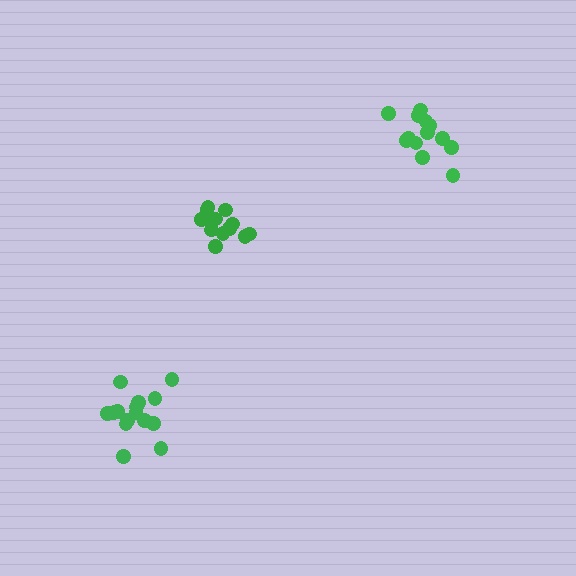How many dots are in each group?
Group 1: 15 dots, Group 2: 13 dots, Group 3: 13 dots (41 total).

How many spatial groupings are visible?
There are 3 spatial groupings.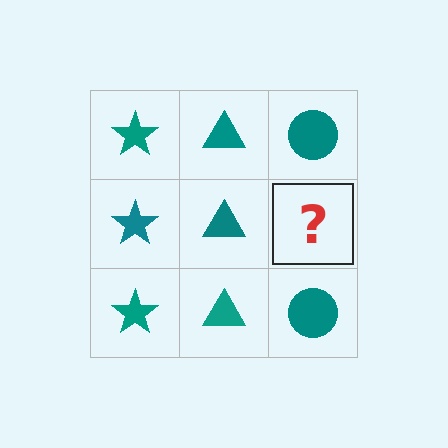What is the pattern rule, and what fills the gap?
The rule is that each column has a consistent shape. The gap should be filled with a teal circle.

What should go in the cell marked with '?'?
The missing cell should contain a teal circle.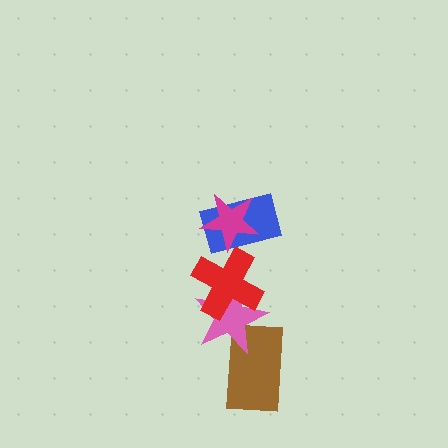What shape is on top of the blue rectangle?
The magenta star is on top of the blue rectangle.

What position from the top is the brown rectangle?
The brown rectangle is 5th from the top.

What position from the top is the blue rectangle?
The blue rectangle is 2nd from the top.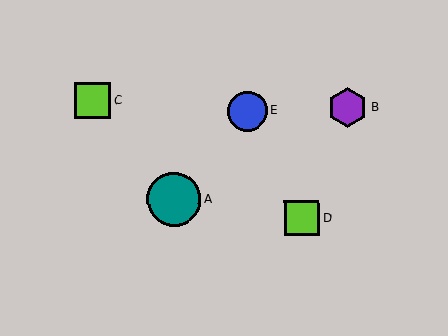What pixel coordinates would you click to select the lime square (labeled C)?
Click at (93, 101) to select the lime square C.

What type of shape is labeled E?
Shape E is a blue circle.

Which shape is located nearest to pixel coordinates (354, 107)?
The purple hexagon (labeled B) at (348, 108) is nearest to that location.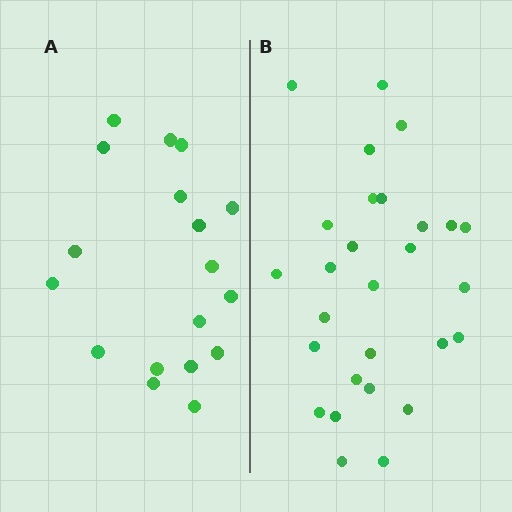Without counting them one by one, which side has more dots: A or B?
Region B (the right region) has more dots.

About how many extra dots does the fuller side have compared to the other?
Region B has roughly 10 or so more dots than region A.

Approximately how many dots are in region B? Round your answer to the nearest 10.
About 30 dots. (The exact count is 28, which rounds to 30.)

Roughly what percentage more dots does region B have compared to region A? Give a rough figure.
About 55% more.